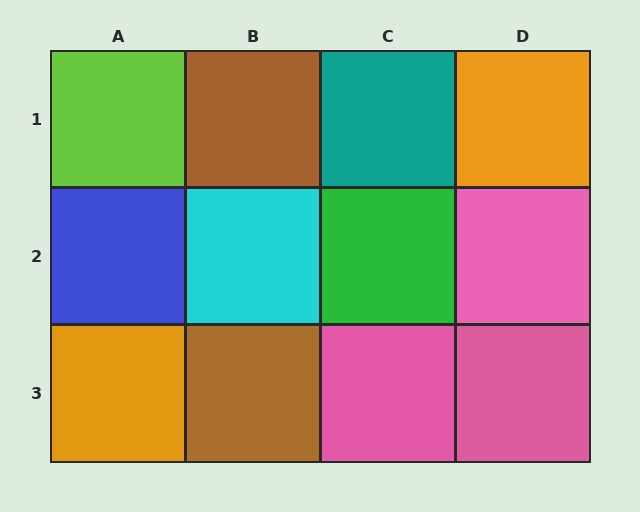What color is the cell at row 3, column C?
Pink.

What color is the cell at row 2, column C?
Green.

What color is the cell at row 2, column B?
Cyan.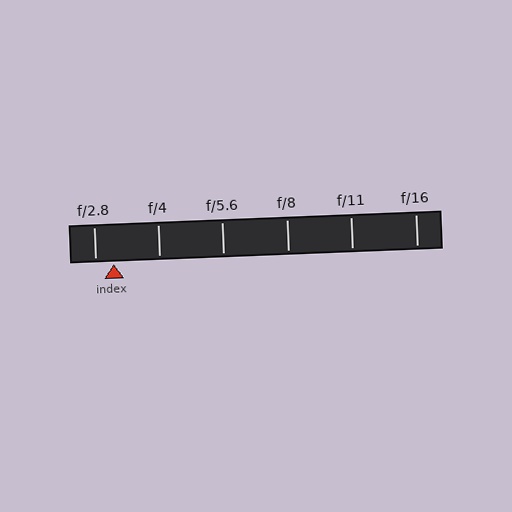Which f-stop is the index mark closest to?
The index mark is closest to f/2.8.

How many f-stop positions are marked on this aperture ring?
There are 6 f-stop positions marked.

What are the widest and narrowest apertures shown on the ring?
The widest aperture shown is f/2.8 and the narrowest is f/16.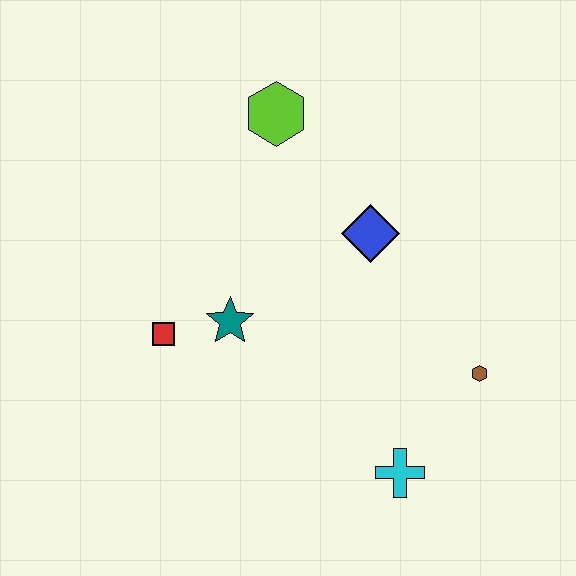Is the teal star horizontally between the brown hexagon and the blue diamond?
No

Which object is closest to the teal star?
The red square is closest to the teal star.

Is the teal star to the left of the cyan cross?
Yes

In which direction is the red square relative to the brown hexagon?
The red square is to the left of the brown hexagon.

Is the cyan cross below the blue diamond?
Yes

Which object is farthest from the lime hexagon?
The cyan cross is farthest from the lime hexagon.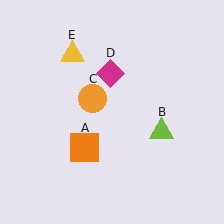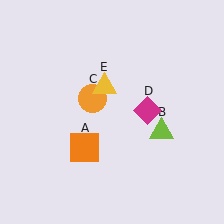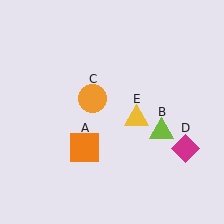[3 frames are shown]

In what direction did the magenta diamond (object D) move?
The magenta diamond (object D) moved down and to the right.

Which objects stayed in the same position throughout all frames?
Orange square (object A) and lime triangle (object B) and orange circle (object C) remained stationary.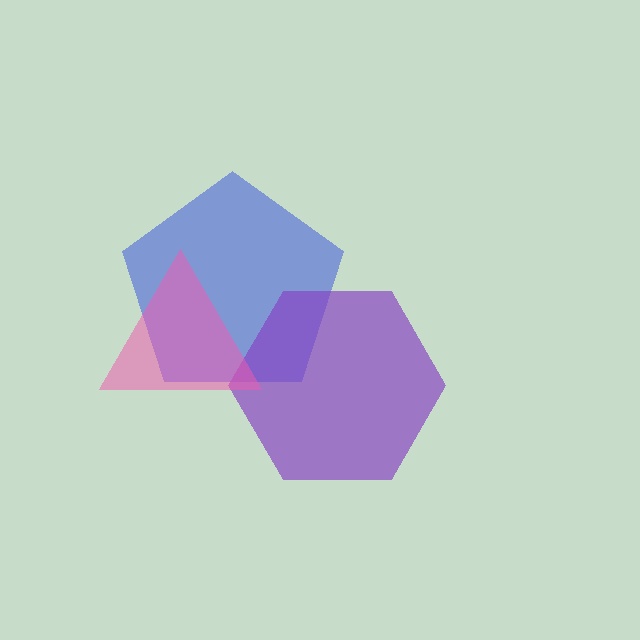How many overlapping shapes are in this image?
There are 3 overlapping shapes in the image.